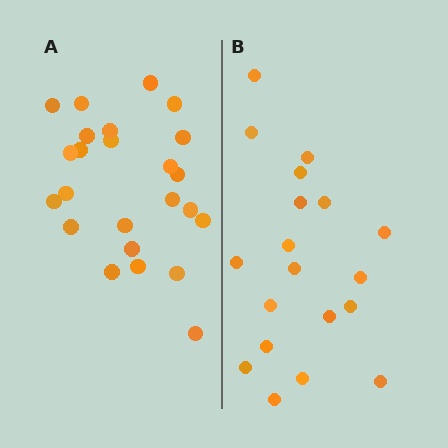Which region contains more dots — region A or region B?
Region A (the left region) has more dots.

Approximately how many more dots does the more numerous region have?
Region A has about 5 more dots than region B.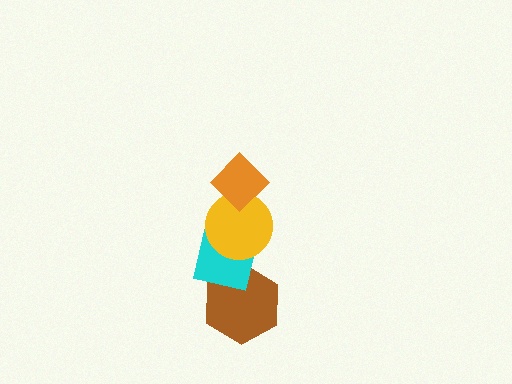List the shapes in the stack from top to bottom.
From top to bottom: the orange diamond, the yellow circle, the cyan square, the brown hexagon.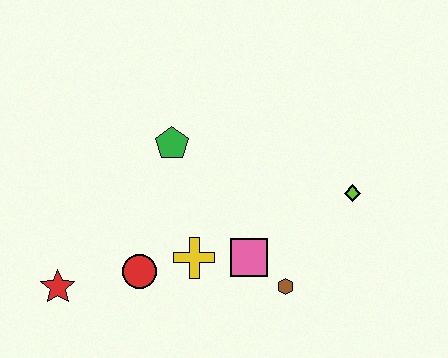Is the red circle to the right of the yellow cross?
No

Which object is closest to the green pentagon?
The yellow cross is closest to the green pentagon.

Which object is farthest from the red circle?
The lime diamond is farthest from the red circle.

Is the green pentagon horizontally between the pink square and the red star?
Yes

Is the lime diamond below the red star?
No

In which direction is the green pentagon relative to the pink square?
The green pentagon is above the pink square.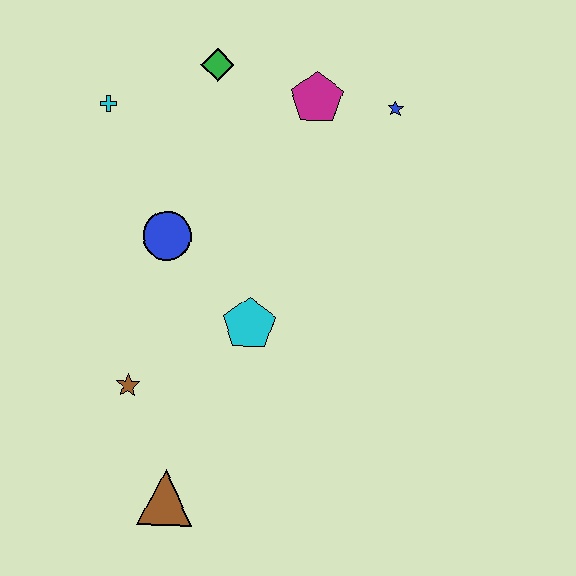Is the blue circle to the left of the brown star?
No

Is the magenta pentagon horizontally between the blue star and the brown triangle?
Yes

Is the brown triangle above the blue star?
No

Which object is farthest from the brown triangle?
The blue star is farthest from the brown triangle.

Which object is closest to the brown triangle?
The brown star is closest to the brown triangle.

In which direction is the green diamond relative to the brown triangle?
The green diamond is above the brown triangle.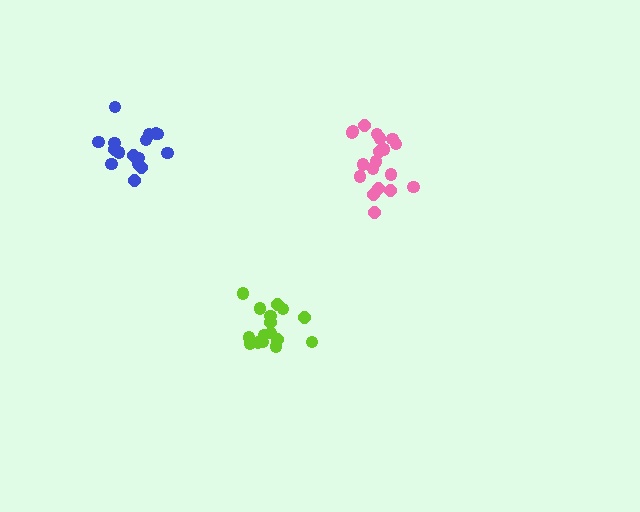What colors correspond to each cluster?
The clusters are colored: lime, blue, pink.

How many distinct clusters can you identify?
There are 3 distinct clusters.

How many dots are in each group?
Group 1: 16 dots, Group 2: 16 dots, Group 3: 19 dots (51 total).